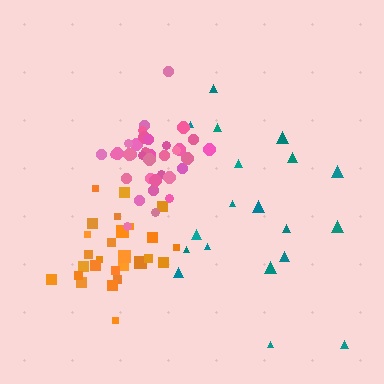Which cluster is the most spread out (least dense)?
Teal.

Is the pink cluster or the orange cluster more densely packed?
Pink.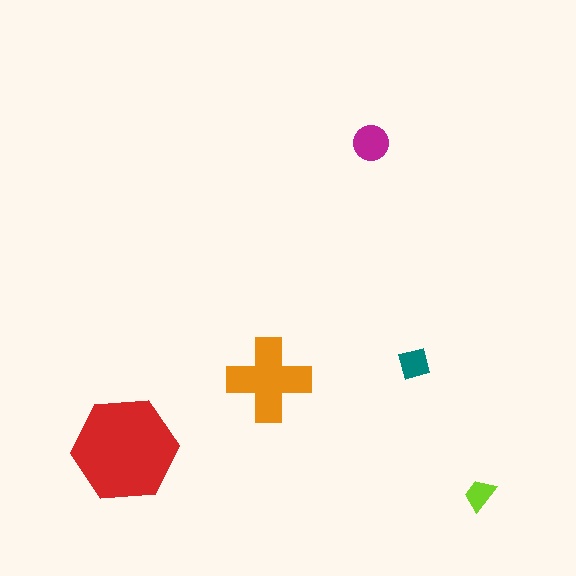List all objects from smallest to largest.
The lime trapezoid, the teal square, the magenta circle, the orange cross, the red hexagon.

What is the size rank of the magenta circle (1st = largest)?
3rd.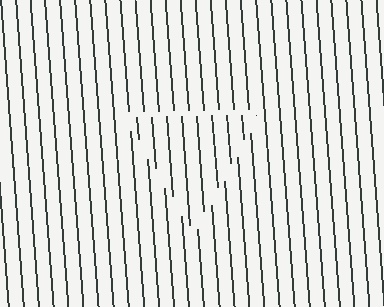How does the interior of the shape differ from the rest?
The interior of the shape contains the same grating, shifted by half a period — the contour is defined by the phase discontinuity where line-ends from the inner and outer gratings abut.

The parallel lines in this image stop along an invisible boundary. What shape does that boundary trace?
An illusory triangle. The interior of the shape contains the same grating, shifted by half a period — the contour is defined by the phase discontinuity where line-ends from the inner and outer gratings abut.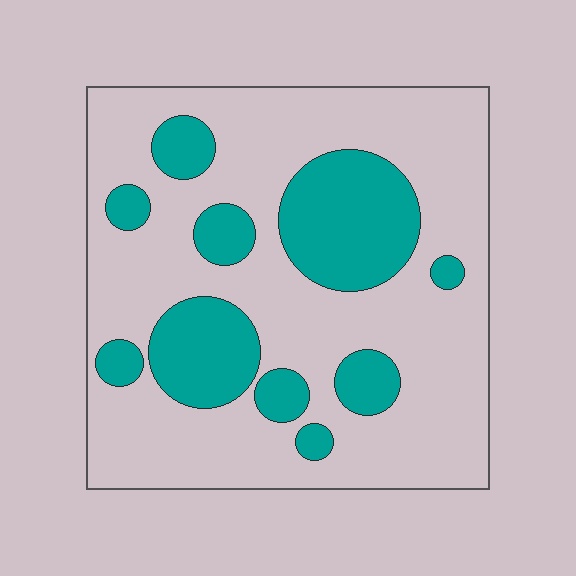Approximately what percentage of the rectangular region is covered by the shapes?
Approximately 25%.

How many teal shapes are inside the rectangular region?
10.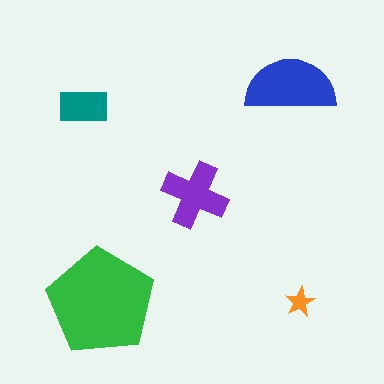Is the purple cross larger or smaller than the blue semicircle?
Smaller.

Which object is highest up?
The blue semicircle is topmost.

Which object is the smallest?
The orange star.